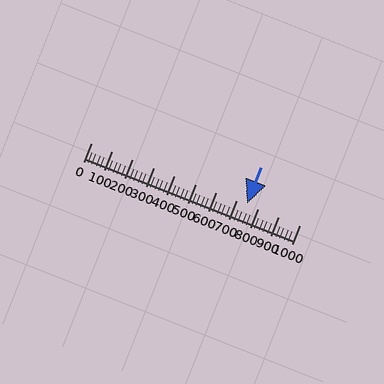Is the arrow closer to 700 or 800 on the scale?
The arrow is closer to 700.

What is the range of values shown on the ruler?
The ruler shows values from 0 to 1000.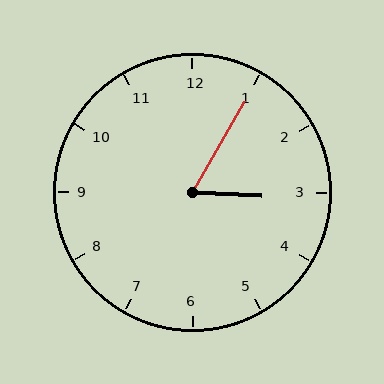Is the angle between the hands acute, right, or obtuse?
It is acute.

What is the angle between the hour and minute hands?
Approximately 62 degrees.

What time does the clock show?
3:05.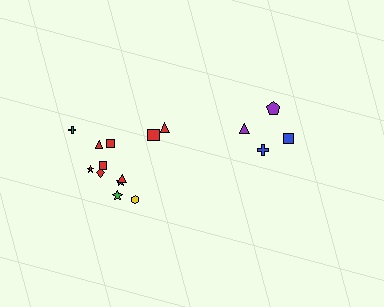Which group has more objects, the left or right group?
The left group.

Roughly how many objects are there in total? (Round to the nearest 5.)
Roughly 15 objects in total.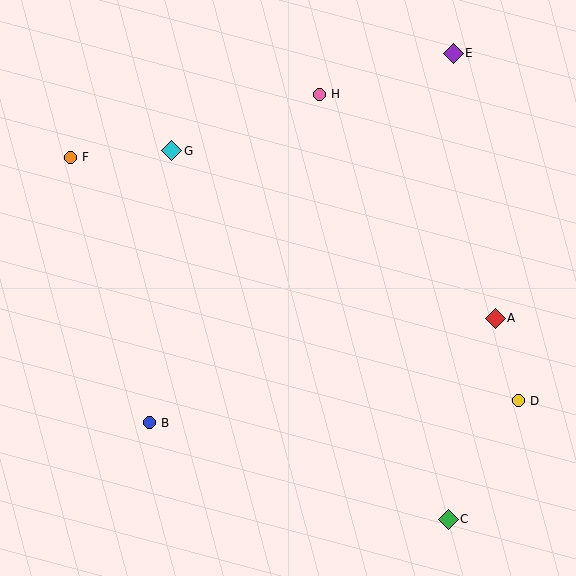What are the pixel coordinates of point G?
Point G is at (172, 151).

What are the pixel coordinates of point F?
Point F is at (70, 157).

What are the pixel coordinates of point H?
Point H is at (319, 94).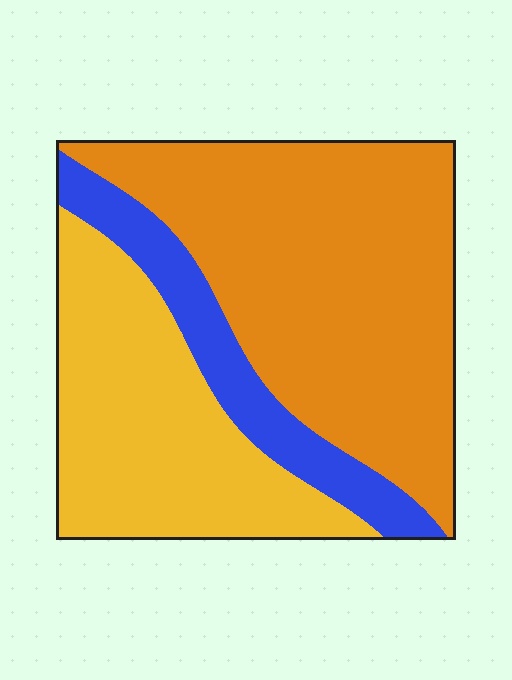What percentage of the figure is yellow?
Yellow covers 33% of the figure.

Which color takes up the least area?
Blue, at roughly 15%.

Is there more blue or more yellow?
Yellow.